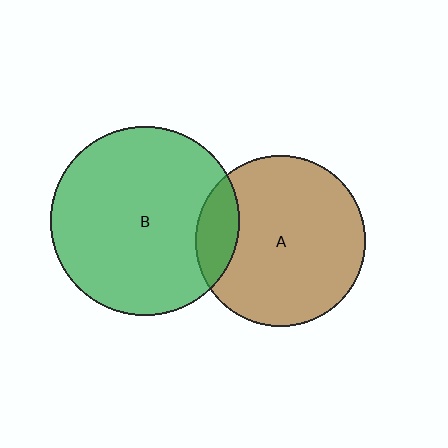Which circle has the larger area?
Circle B (green).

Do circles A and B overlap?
Yes.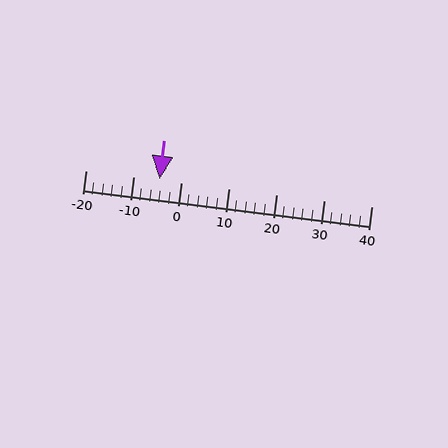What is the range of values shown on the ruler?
The ruler shows values from -20 to 40.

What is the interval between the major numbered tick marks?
The major tick marks are spaced 10 units apart.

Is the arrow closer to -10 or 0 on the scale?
The arrow is closer to 0.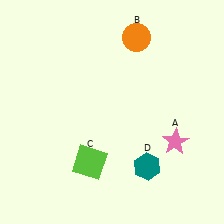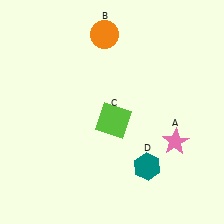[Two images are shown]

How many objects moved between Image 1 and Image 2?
2 objects moved between the two images.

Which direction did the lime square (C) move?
The lime square (C) moved up.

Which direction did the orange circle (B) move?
The orange circle (B) moved left.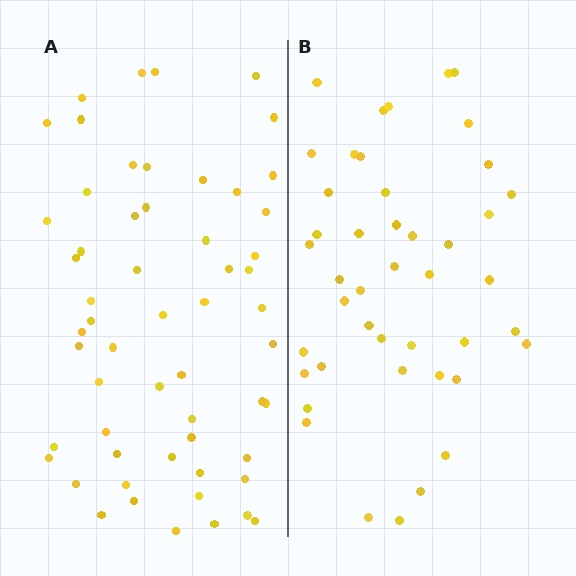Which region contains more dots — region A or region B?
Region A (the left region) has more dots.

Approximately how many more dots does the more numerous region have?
Region A has approximately 15 more dots than region B.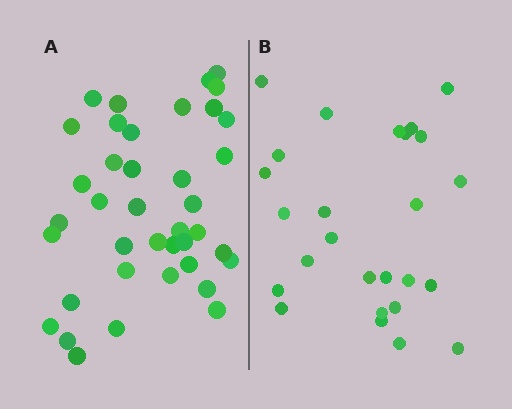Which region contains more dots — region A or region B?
Region A (the left region) has more dots.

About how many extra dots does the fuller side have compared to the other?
Region A has approximately 15 more dots than region B.